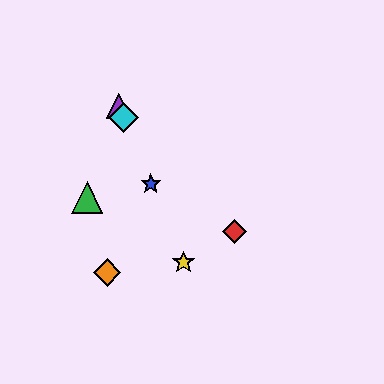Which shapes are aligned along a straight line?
The blue star, the yellow star, the purple triangle, the cyan diamond are aligned along a straight line.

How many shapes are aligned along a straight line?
4 shapes (the blue star, the yellow star, the purple triangle, the cyan diamond) are aligned along a straight line.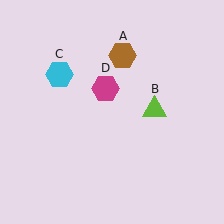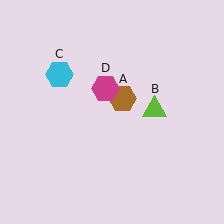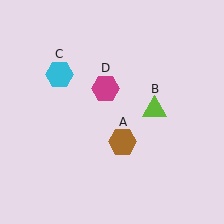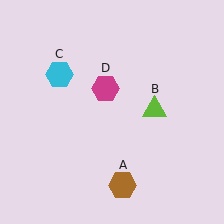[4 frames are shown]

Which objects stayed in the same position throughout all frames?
Lime triangle (object B) and cyan hexagon (object C) and magenta hexagon (object D) remained stationary.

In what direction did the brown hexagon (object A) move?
The brown hexagon (object A) moved down.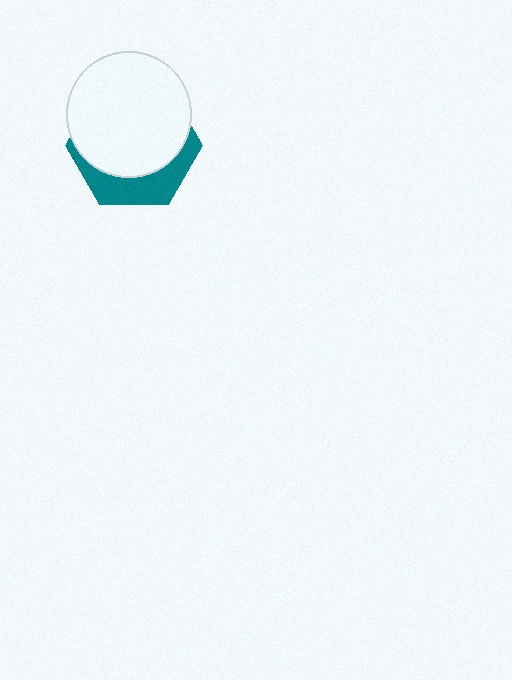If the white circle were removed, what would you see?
You would see the complete teal hexagon.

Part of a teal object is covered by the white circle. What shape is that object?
It is a hexagon.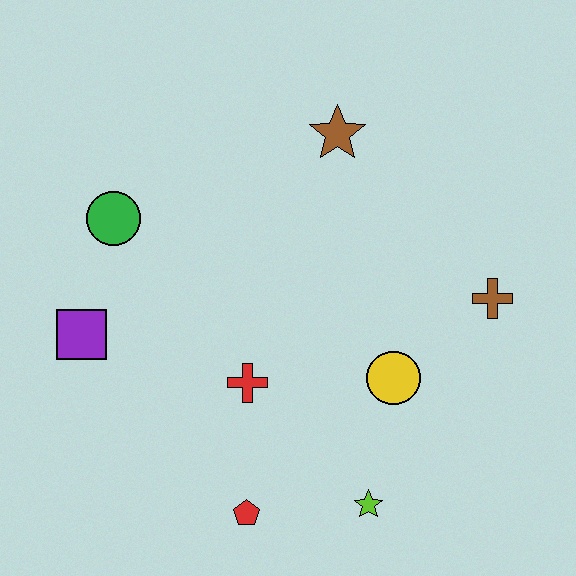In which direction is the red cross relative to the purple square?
The red cross is to the right of the purple square.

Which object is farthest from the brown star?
The red pentagon is farthest from the brown star.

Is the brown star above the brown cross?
Yes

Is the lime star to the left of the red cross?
No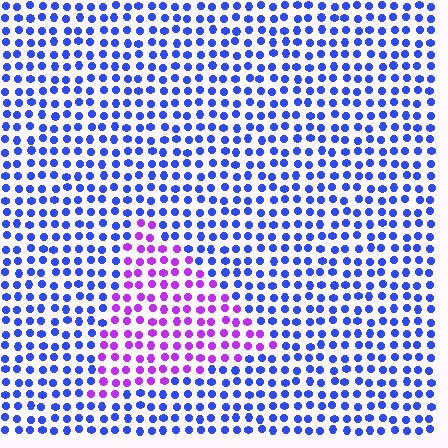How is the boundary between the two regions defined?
The boundary is defined purely by a slight shift in hue (about 54 degrees). Spacing, size, and orientation are identical on both sides.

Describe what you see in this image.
The image is filled with small blue elements in a uniform arrangement. A triangle-shaped region is visible where the elements are tinted to a slightly different hue, forming a subtle color boundary.